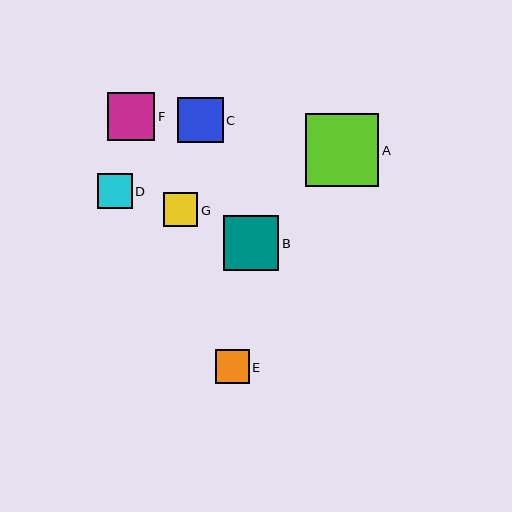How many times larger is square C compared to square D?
Square C is approximately 1.3 times the size of square D.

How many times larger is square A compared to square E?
Square A is approximately 2.2 times the size of square E.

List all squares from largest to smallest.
From largest to smallest: A, B, F, C, D, G, E.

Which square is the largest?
Square A is the largest with a size of approximately 73 pixels.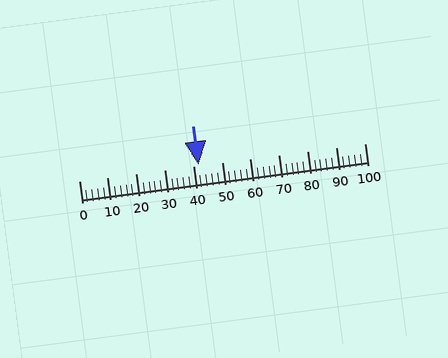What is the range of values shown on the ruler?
The ruler shows values from 0 to 100.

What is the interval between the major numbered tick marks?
The major tick marks are spaced 10 units apart.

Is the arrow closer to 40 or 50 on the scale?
The arrow is closer to 40.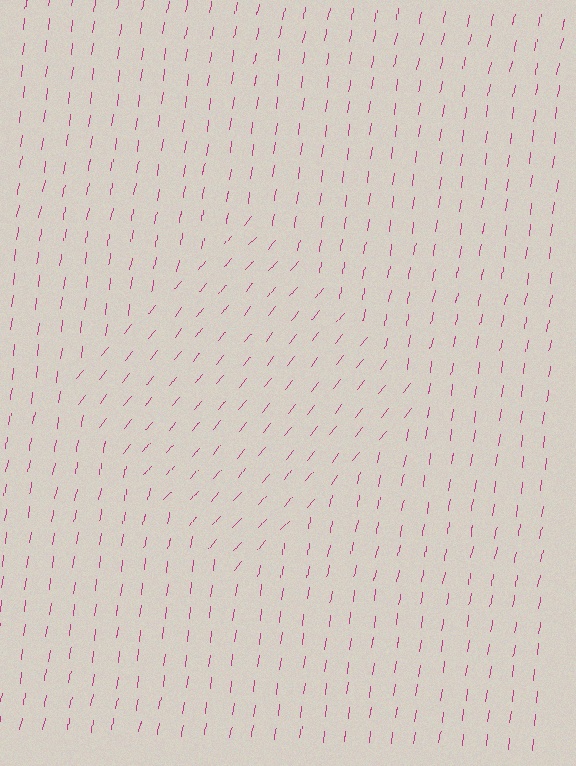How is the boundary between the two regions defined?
The boundary is defined purely by a change in line orientation (approximately 30 degrees difference). All lines are the same color and thickness.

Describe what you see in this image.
The image is filled with small magenta line segments. A diamond region in the image has lines oriented differently from the surrounding lines, creating a visible texture boundary.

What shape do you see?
I see a diamond.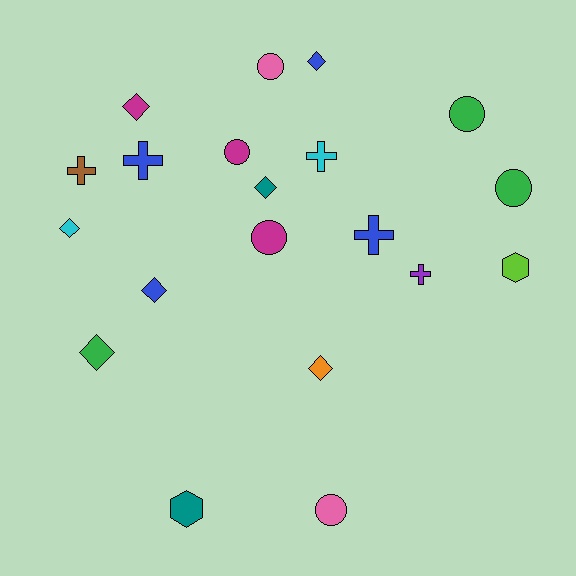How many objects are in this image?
There are 20 objects.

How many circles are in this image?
There are 6 circles.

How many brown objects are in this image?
There is 1 brown object.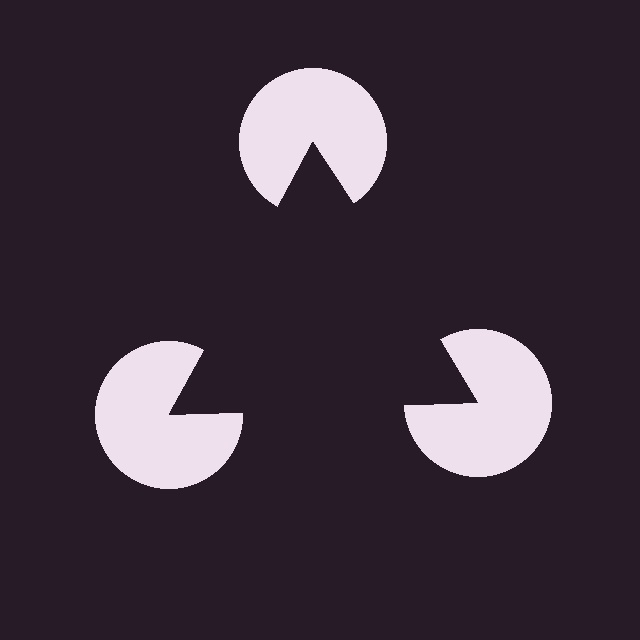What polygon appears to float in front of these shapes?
An illusory triangle — its edges are inferred from the aligned wedge cuts in the pac-man discs, not physically drawn.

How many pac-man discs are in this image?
There are 3 — one at each vertex of the illusory triangle.